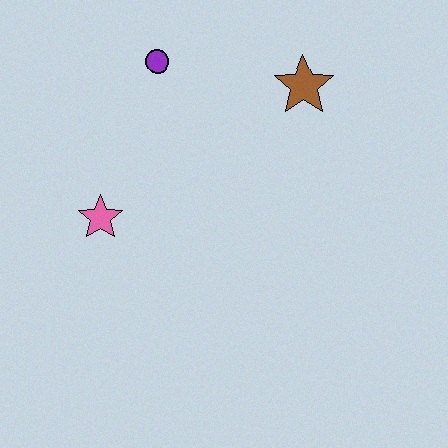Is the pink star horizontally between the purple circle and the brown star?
No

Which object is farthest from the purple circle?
The pink star is farthest from the purple circle.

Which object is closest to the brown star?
The purple circle is closest to the brown star.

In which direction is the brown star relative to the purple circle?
The brown star is to the right of the purple circle.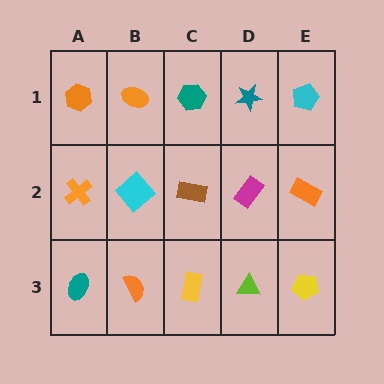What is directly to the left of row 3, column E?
A lime triangle.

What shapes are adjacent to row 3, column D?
A magenta rectangle (row 2, column D), a yellow rectangle (row 3, column C), a yellow pentagon (row 3, column E).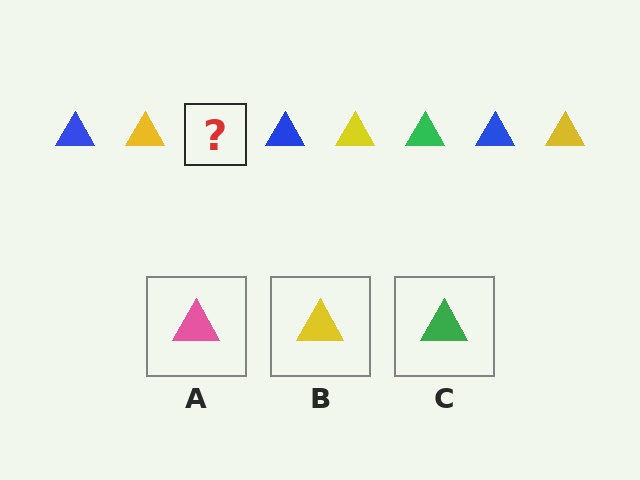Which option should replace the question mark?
Option C.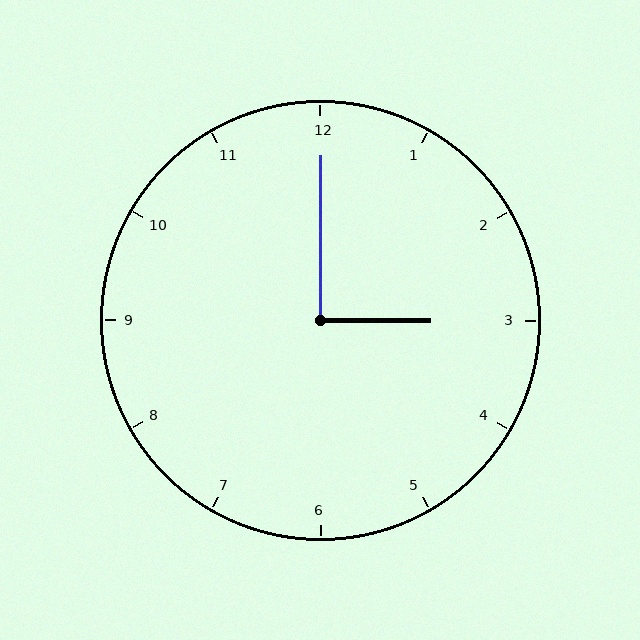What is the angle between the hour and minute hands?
Approximately 90 degrees.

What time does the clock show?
3:00.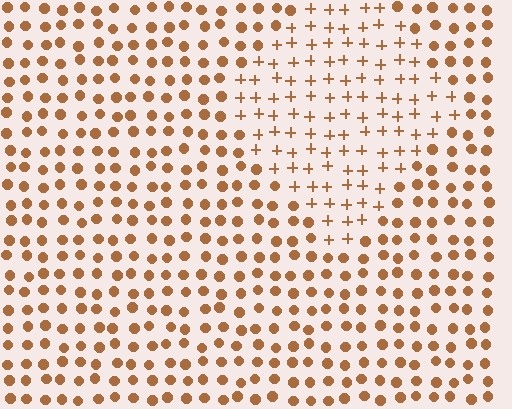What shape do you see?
I see a diamond.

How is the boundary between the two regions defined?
The boundary is defined by a change in element shape: plus signs inside vs. circles outside. All elements share the same color and spacing.